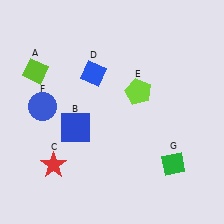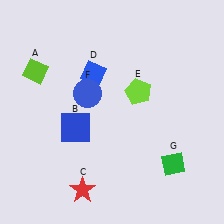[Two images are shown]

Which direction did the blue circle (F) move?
The blue circle (F) moved right.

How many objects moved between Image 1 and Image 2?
2 objects moved between the two images.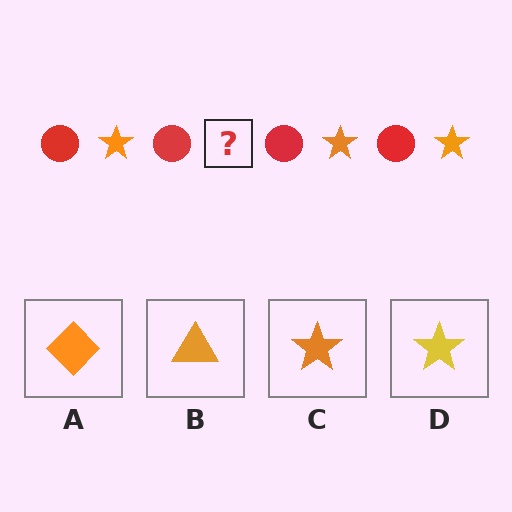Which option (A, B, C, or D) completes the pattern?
C.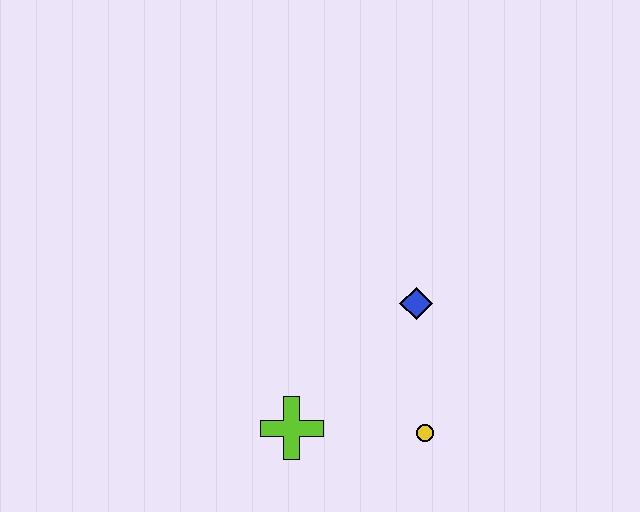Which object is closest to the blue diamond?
The yellow circle is closest to the blue diamond.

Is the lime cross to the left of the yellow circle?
Yes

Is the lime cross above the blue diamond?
No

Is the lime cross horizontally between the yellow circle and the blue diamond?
No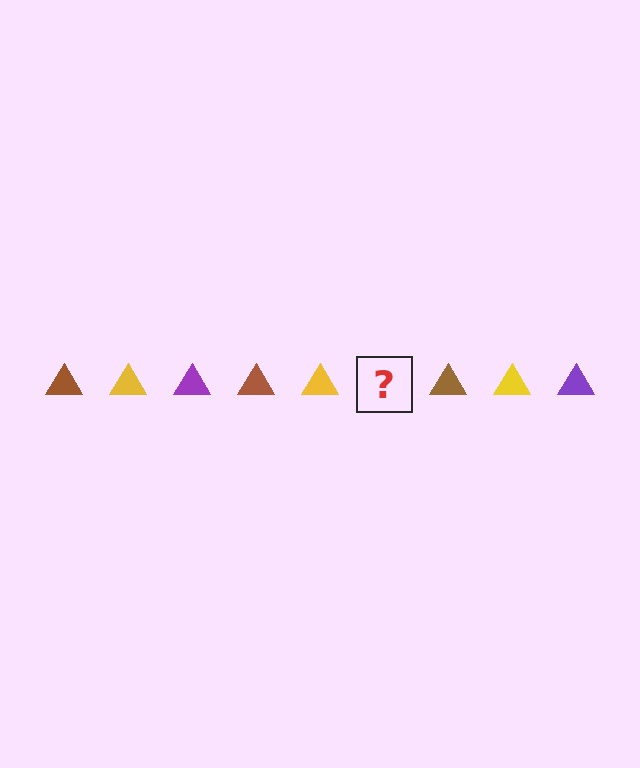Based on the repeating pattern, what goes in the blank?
The blank should be a purple triangle.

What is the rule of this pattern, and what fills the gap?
The rule is that the pattern cycles through brown, yellow, purple triangles. The gap should be filled with a purple triangle.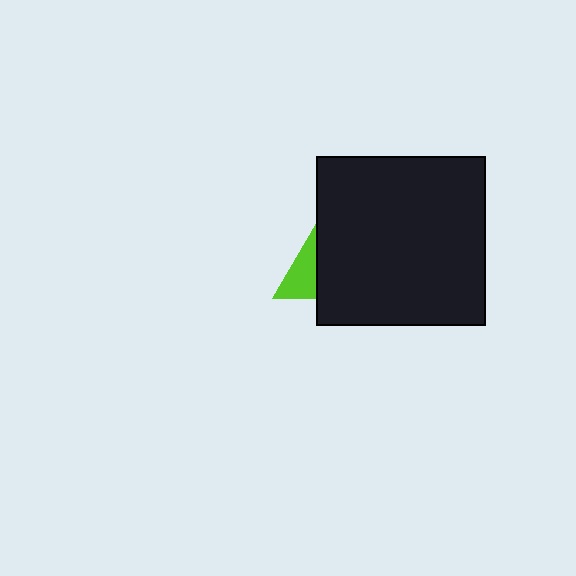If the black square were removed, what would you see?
You would see the complete lime triangle.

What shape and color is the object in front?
The object in front is a black square.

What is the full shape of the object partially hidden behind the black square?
The partially hidden object is a lime triangle.